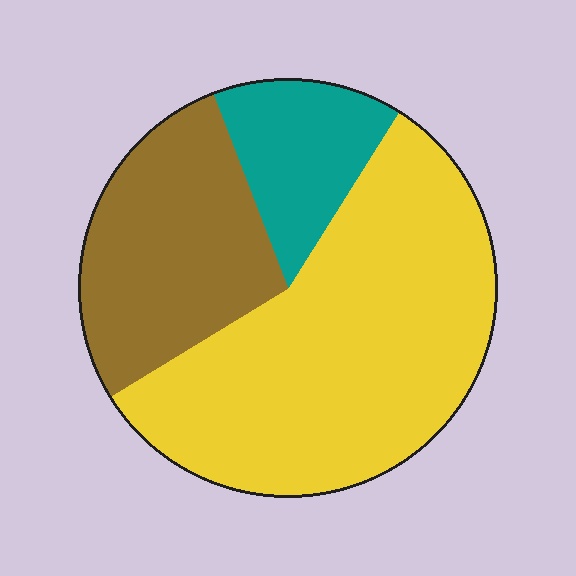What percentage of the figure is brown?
Brown covers 28% of the figure.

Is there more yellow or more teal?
Yellow.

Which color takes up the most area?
Yellow, at roughly 55%.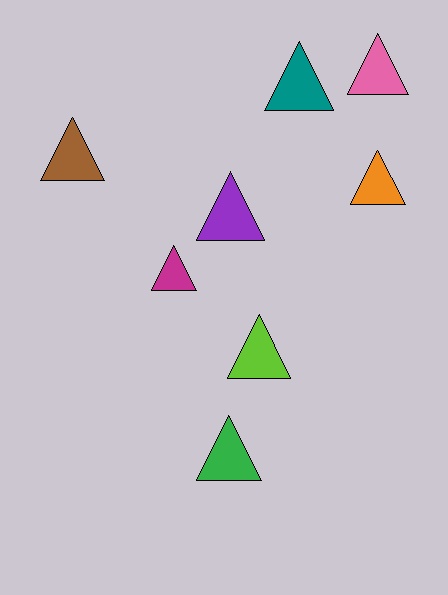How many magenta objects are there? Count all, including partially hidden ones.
There is 1 magenta object.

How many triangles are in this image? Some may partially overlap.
There are 8 triangles.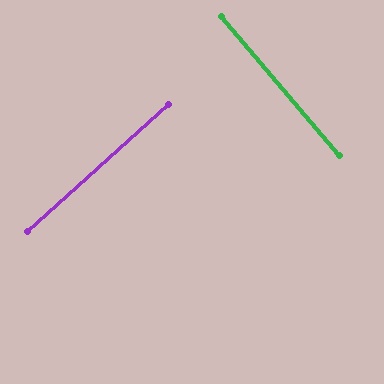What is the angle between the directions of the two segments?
Approximately 88 degrees.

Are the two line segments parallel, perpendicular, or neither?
Perpendicular — they meet at approximately 88°.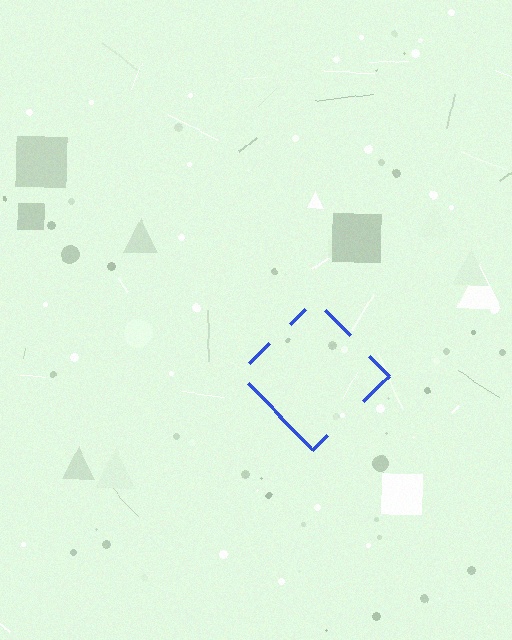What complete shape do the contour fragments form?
The contour fragments form a diamond.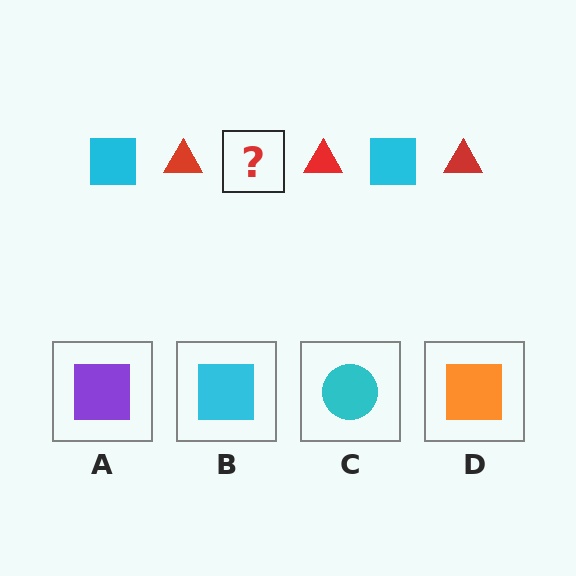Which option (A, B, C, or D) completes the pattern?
B.